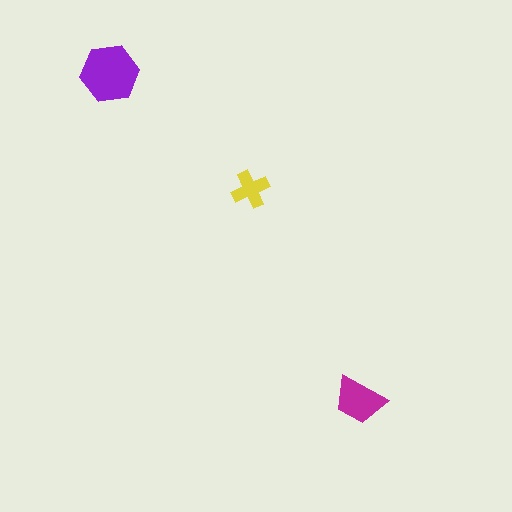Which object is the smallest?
The yellow cross.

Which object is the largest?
The purple hexagon.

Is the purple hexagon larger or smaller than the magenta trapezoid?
Larger.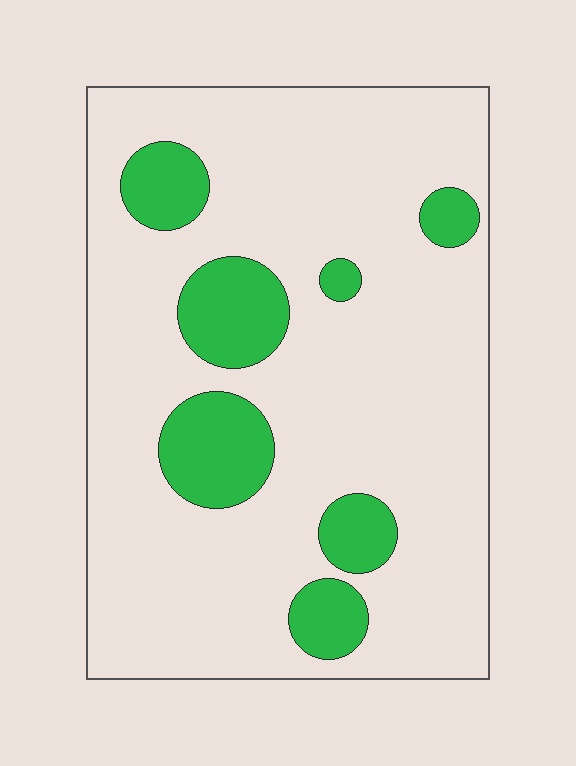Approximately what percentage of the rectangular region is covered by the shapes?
Approximately 15%.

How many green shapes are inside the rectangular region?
7.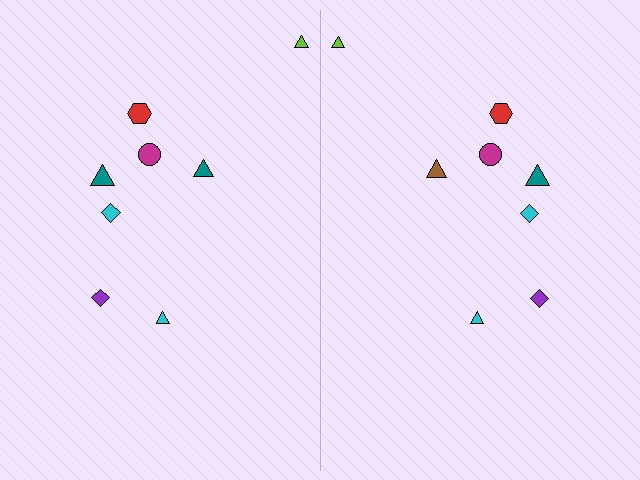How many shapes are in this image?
There are 16 shapes in this image.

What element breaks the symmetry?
The brown triangle on the right side breaks the symmetry — its mirror counterpart is teal.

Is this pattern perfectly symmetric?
No, the pattern is not perfectly symmetric. The brown triangle on the right side breaks the symmetry — its mirror counterpart is teal.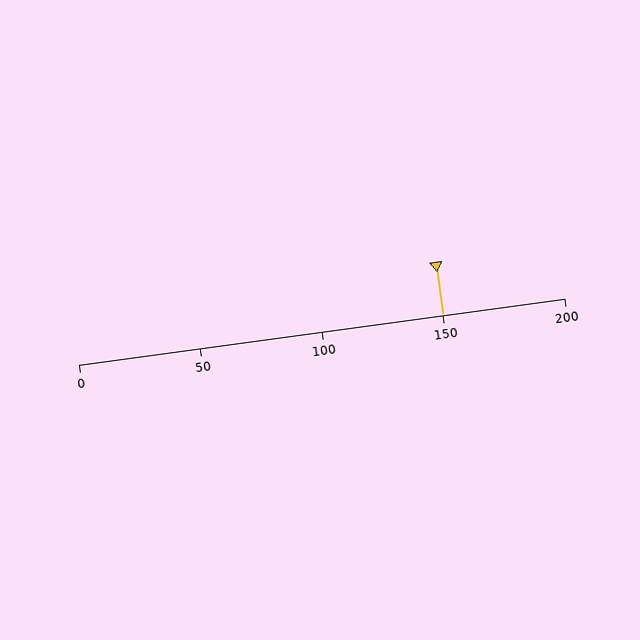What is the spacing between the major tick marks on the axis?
The major ticks are spaced 50 apart.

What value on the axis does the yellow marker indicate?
The marker indicates approximately 150.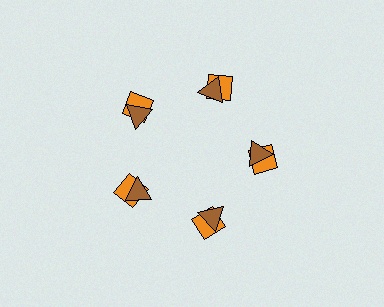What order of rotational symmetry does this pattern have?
This pattern has 5-fold rotational symmetry.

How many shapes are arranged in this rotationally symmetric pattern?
There are 10 shapes, arranged in 5 groups of 2.